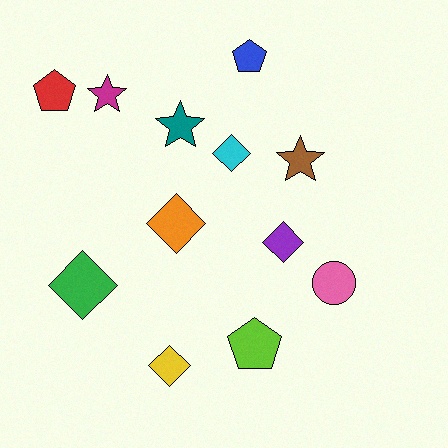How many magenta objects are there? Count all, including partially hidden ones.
There is 1 magenta object.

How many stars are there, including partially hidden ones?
There are 3 stars.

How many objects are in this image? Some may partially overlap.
There are 12 objects.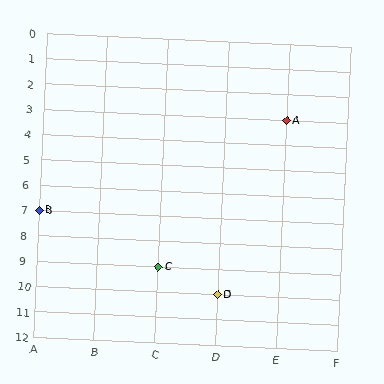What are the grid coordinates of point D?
Point D is at grid coordinates (D, 10).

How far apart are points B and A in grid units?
Points B and A are 4 columns and 4 rows apart (about 5.7 grid units diagonally).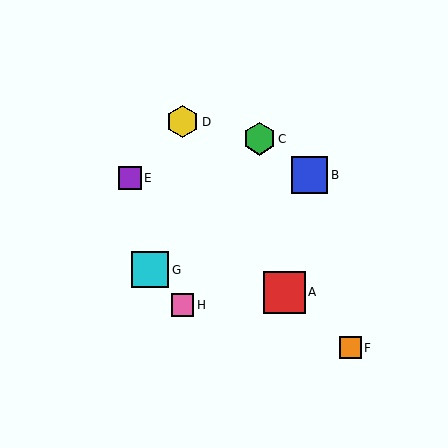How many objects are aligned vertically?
2 objects (D, H) are aligned vertically.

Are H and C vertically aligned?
No, H is at x≈183 and C is at x≈259.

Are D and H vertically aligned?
Yes, both are at x≈183.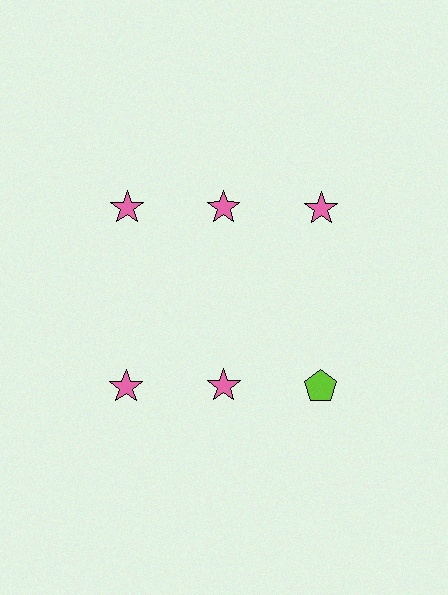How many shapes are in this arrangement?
There are 6 shapes arranged in a grid pattern.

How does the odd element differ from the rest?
It differs in both color (lime instead of pink) and shape (pentagon instead of star).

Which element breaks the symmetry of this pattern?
The lime pentagon in the second row, center column breaks the symmetry. All other shapes are pink stars.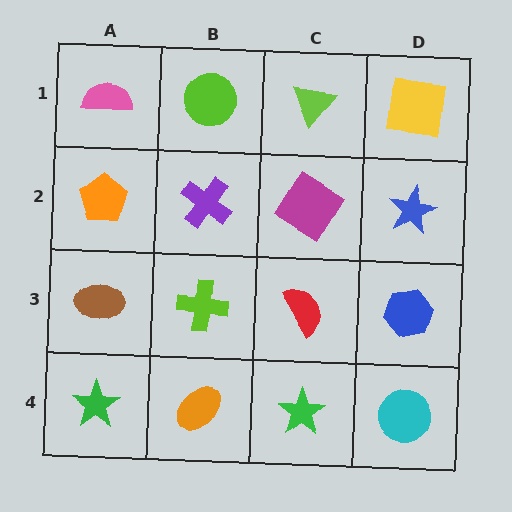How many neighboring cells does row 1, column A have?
2.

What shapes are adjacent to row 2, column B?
A lime circle (row 1, column B), a lime cross (row 3, column B), an orange pentagon (row 2, column A), a magenta diamond (row 2, column C).